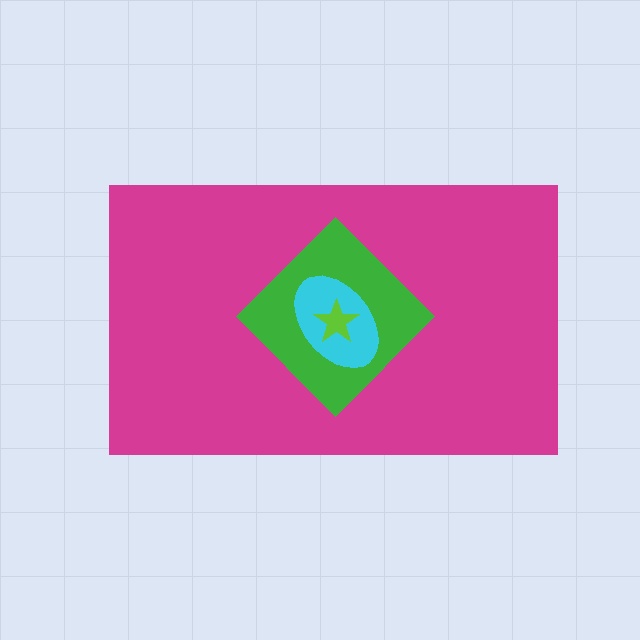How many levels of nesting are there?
4.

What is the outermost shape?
The magenta rectangle.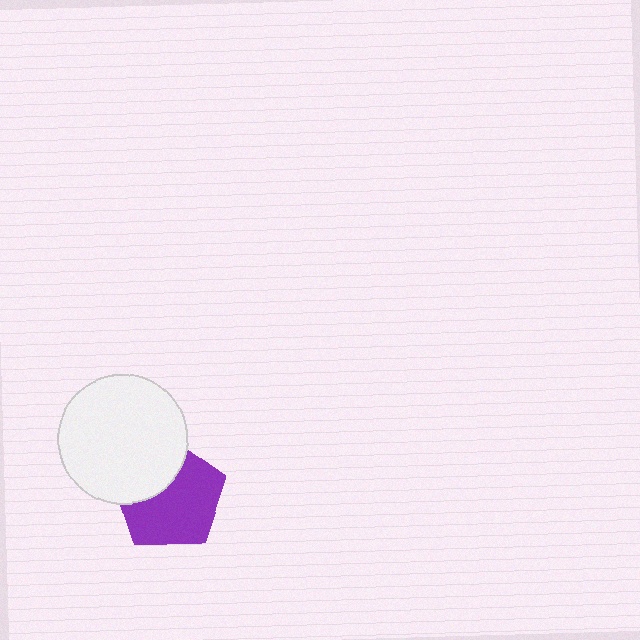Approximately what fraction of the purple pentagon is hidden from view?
Roughly 34% of the purple pentagon is hidden behind the white circle.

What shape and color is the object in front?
The object in front is a white circle.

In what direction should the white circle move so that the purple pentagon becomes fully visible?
The white circle should move toward the upper-left. That is the shortest direction to clear the overlap and leave the purple pentagon fully visible.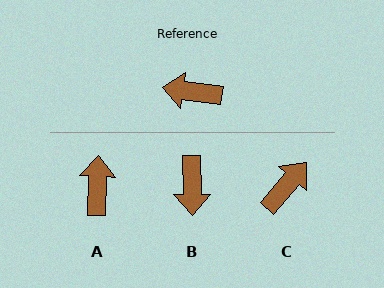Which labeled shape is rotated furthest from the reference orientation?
C, about 124 degrees away.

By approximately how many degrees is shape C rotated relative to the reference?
Approximately 124 degrees clockwise.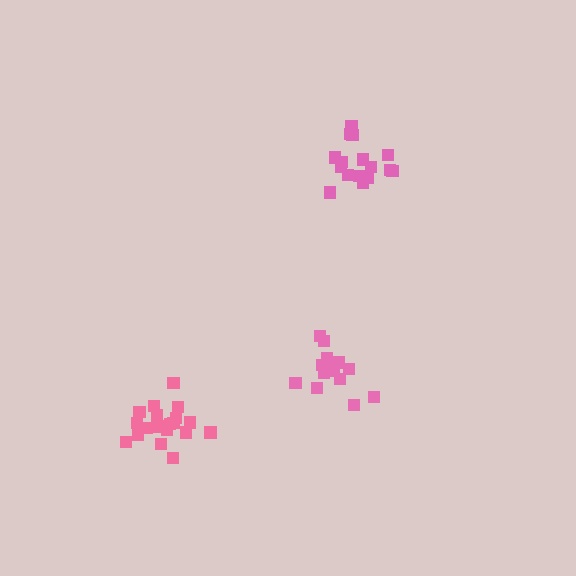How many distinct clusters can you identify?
There are 3 distinct clusters.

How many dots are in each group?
Group 1: 17 dots, Group 2: 15 dots, Group 3: 19 dots (51 total).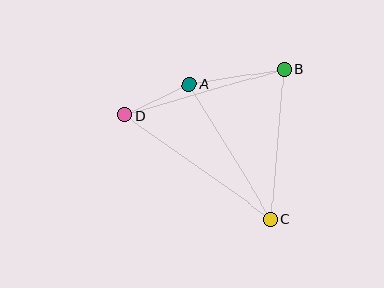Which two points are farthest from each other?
Points C and D are farthest from each other.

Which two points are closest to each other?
Points A and D are closest to each other.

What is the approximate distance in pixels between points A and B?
The distance between A and B is approximately 96 pixels.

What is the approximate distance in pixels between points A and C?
The distance between A and C is approximately 158 pixels.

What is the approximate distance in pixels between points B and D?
The distance between B and D is approximately 165 pixels.